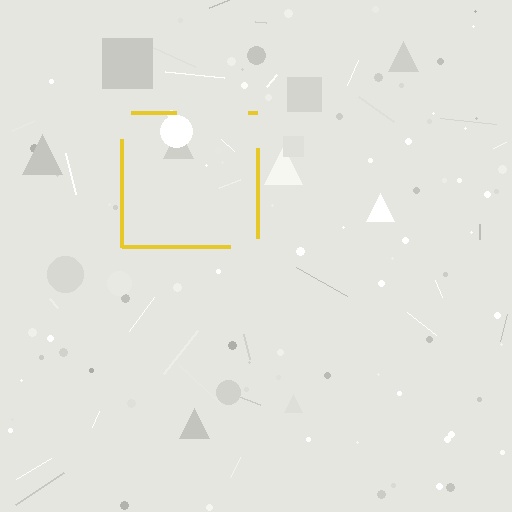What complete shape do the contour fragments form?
The contour fragments form a square.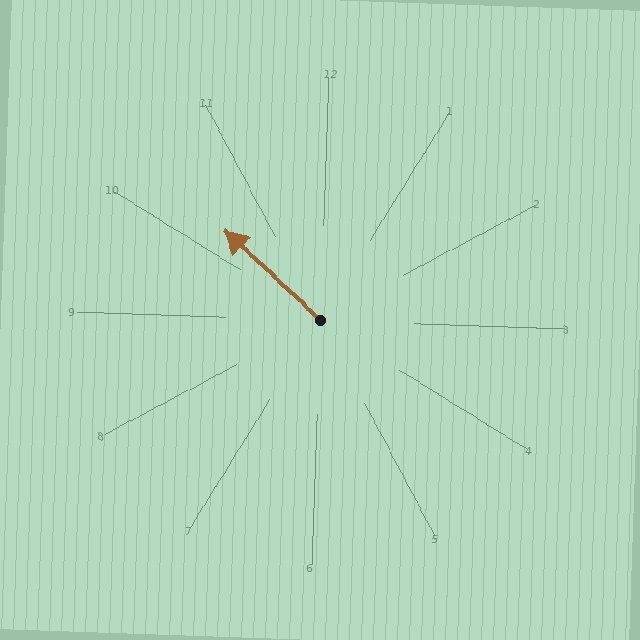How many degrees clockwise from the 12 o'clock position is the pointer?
Approximately 311 degrees.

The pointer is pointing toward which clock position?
Roughly 10 o'clock.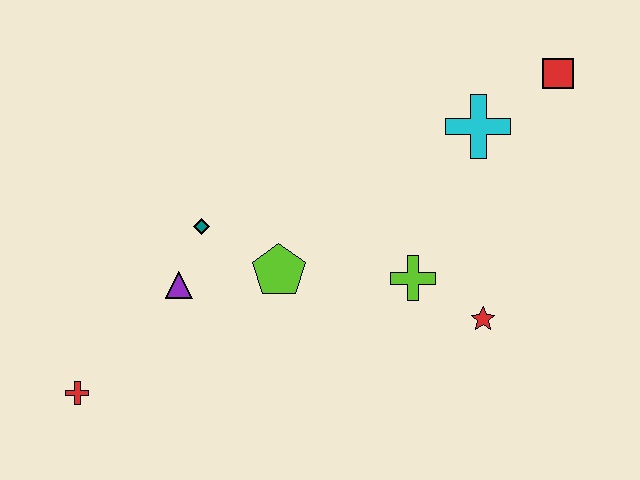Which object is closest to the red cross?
The purple triangle is closest to the red cross.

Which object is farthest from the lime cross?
The red cross is farthest from the lime cross.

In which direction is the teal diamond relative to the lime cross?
The teal diamond is to the left of the lime cross.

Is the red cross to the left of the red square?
Yes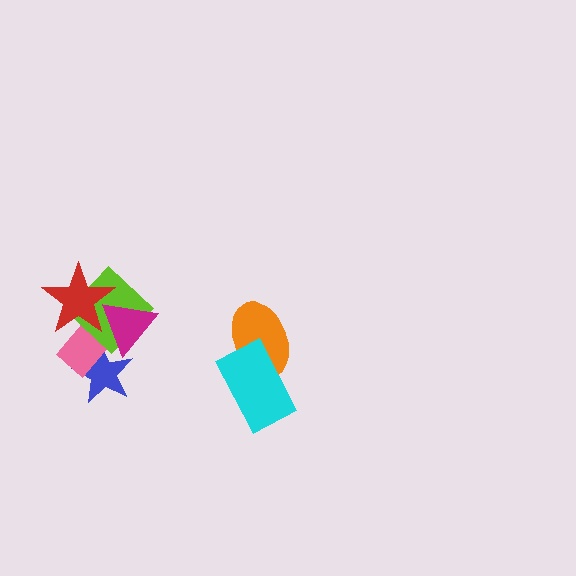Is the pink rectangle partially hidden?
Yes, it is partially covered by another shape.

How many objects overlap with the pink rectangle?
4 objects overlap with the pink rectangle.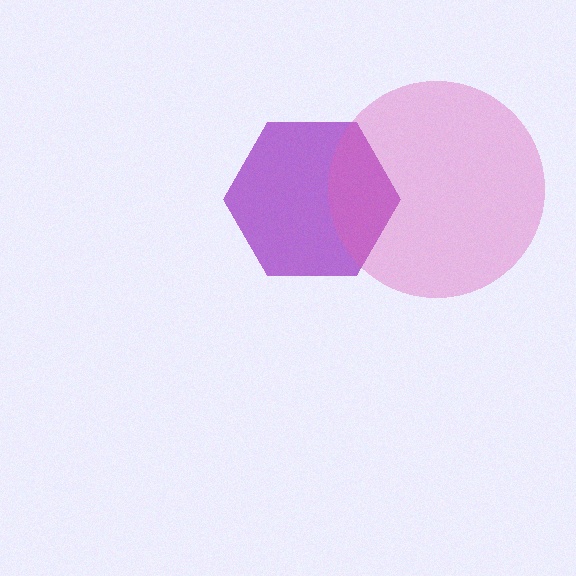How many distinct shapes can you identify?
There are 2 distinct shapes: a purple hexagon, a pink circle.